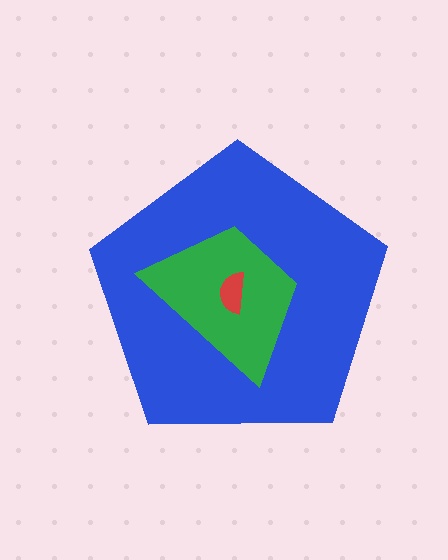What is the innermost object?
The red semicircle.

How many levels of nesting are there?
3.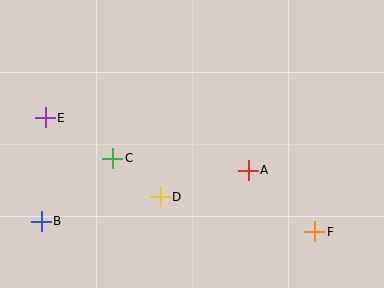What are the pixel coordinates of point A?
Point A is at (248, 170).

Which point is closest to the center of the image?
Point D at (160, 197) is closest to the center.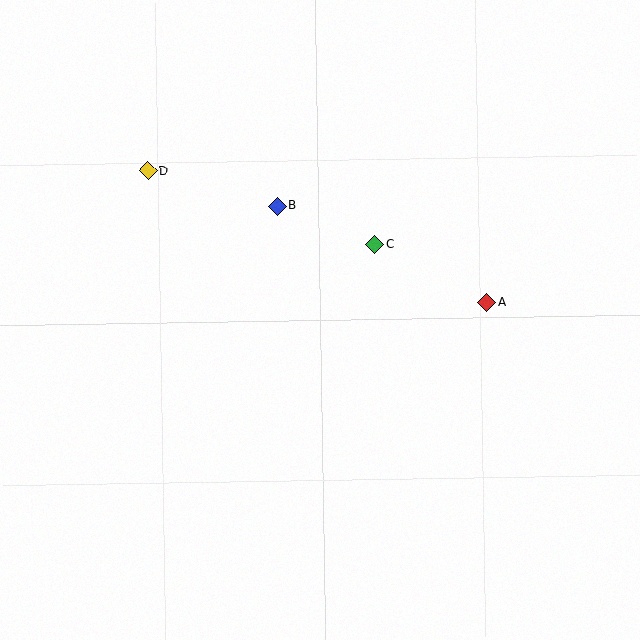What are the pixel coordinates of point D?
Point D is at (148, 170).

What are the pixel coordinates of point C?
Point C is at (375, 245).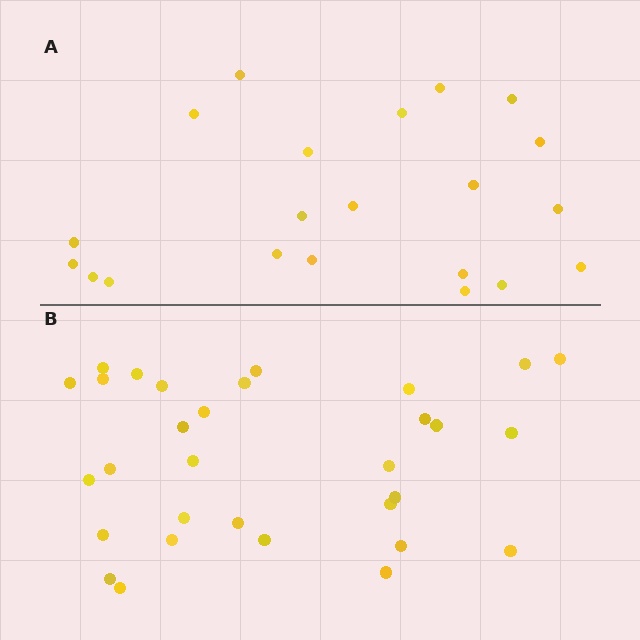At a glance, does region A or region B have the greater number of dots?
Region B (the bottom region) has more dots.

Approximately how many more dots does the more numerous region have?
Region B has roughly 10 or so more dots than region A.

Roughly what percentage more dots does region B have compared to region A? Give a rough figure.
About 50% more.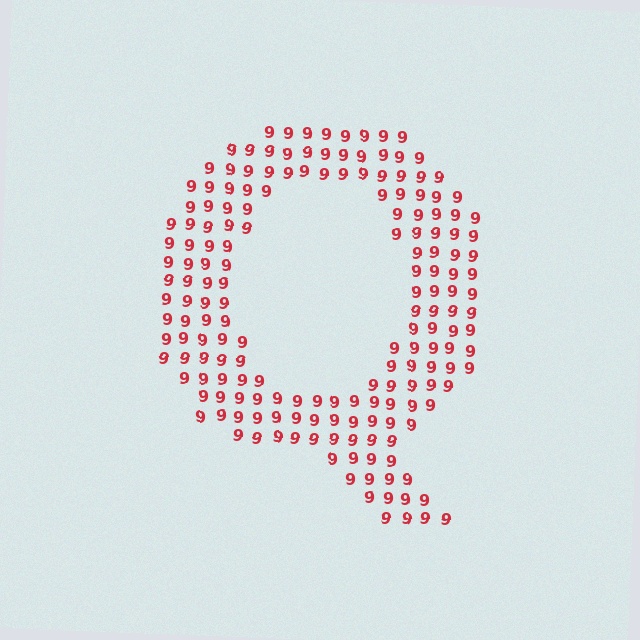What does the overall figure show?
The overall figure shows the letter Q.